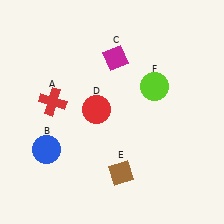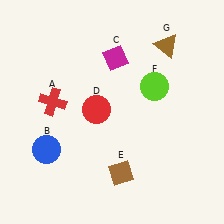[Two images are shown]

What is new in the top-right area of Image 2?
A brown triangle (G) was added in the top-right area of Image 2.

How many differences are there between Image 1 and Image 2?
There is 1 difference between the two images.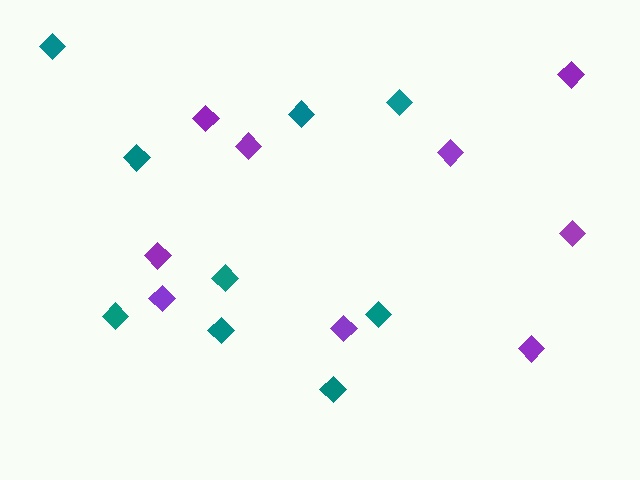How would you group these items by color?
There are 2 groups: one group of teal diamonds (9) and one group of purple diamonds (9).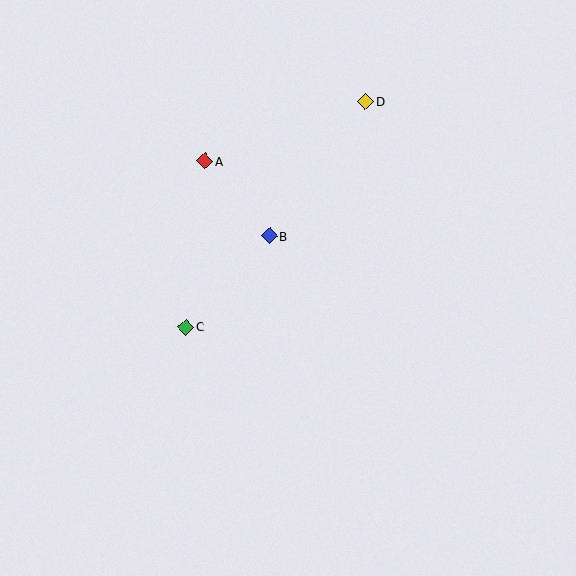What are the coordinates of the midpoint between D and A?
The midpoint between D and A is at (285, 131).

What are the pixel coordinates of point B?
Point B is at (270, 236).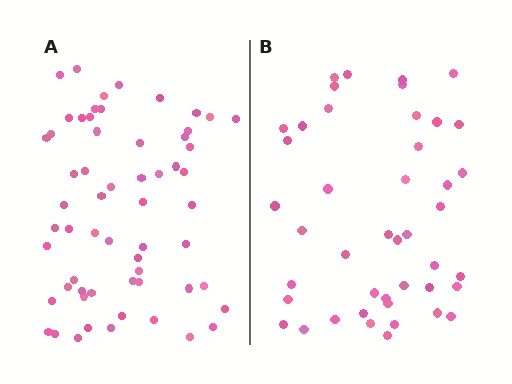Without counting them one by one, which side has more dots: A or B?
Region A (the left region) has more dots.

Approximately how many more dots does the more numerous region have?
Region A has approximately 15 more dots than region B.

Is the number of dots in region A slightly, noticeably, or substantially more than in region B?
Region A has noticeably more, but not dramatically so. The ratio is roughly 1.4 to 1.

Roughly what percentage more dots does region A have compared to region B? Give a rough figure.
About 35% more.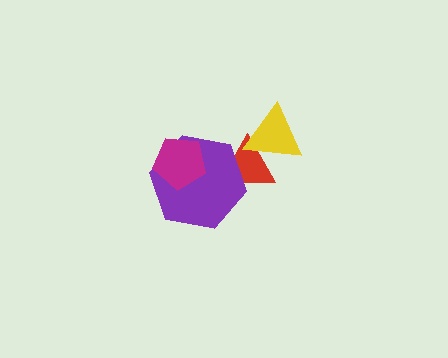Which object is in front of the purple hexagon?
The magenta pentagon is in front of the purple hexagon.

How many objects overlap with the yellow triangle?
1 object overlaps with the yellow triangle.